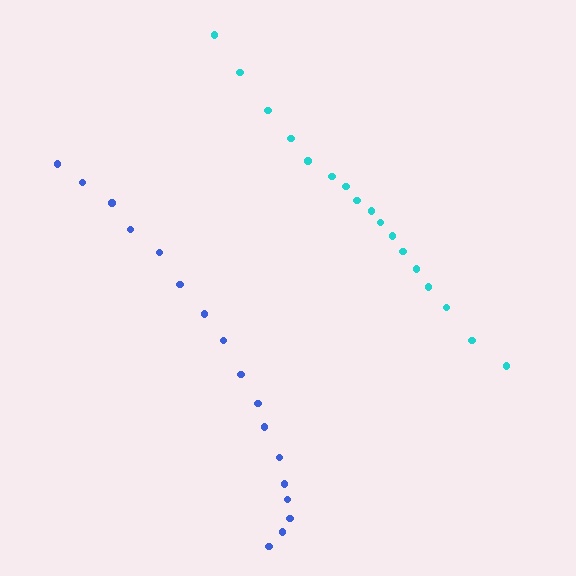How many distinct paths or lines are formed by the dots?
There are 2 distinct paths.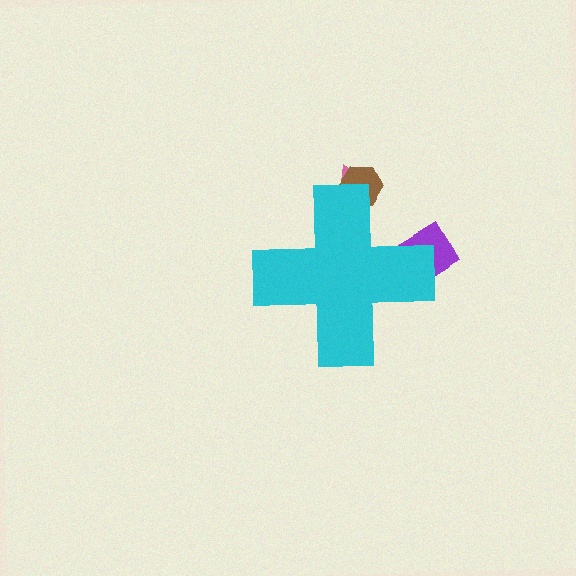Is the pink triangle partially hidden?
Yes, the pink triangle is partially hidden behind the cyan cross.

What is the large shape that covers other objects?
A cyan cross.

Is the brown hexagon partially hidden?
Yes, the brown hexagon is partially hidden behind the cyan cross.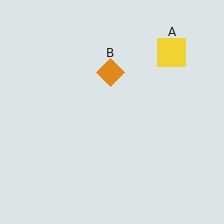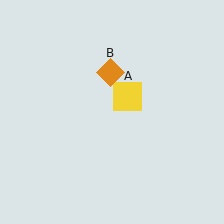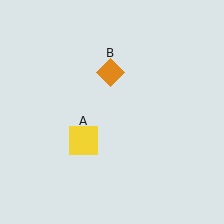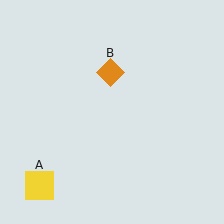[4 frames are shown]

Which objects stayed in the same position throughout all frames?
Orange diamond (object B) remained stationary.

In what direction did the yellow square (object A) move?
The yellow square (object A) moved down and to the left.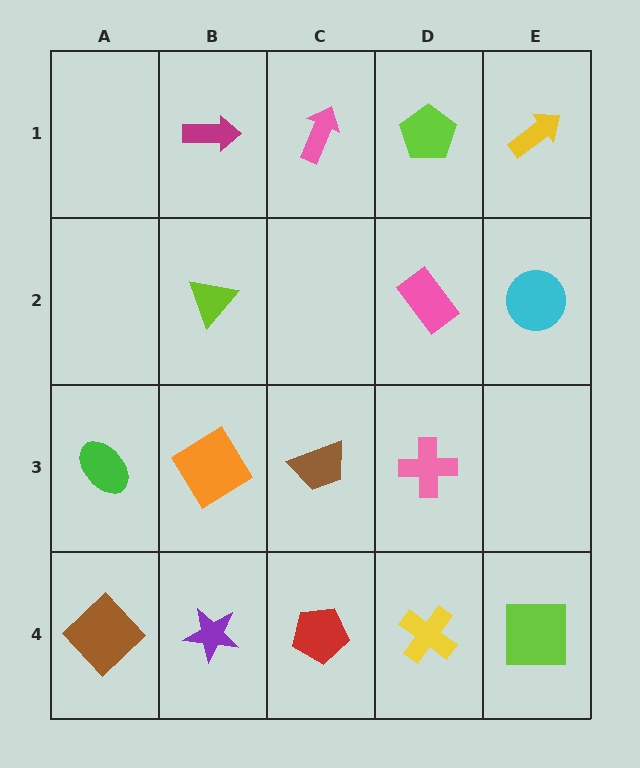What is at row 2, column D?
A pink rectangle.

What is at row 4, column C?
A red pentagon.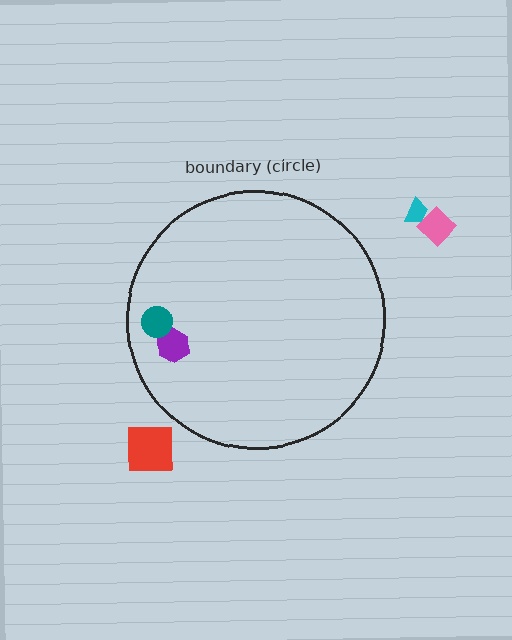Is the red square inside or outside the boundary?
Outside.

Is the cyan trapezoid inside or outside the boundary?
Outside.